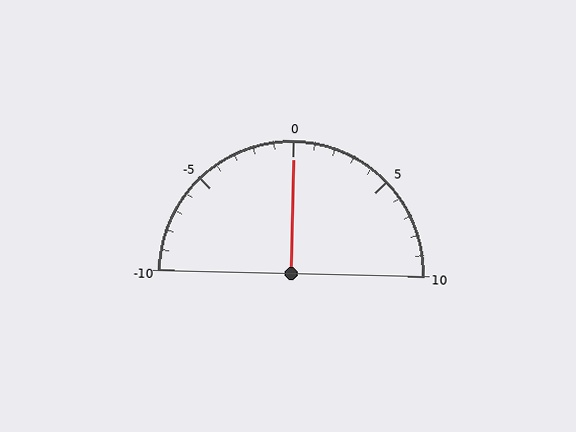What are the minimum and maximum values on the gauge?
The gauge ranges from -10 to 10.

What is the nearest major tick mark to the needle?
The nearest major tick mark is 0.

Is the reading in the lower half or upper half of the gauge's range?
The reading is in the upper half of the range (-10 to 10).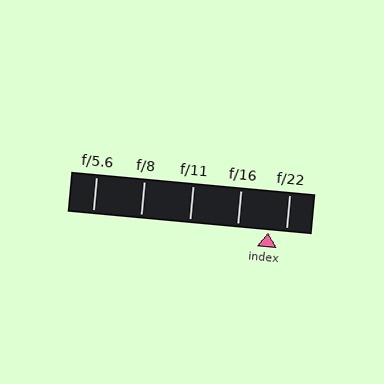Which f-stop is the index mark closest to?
The index mark is closest to f/22.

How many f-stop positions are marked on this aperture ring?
There are 5 f-stop positions marked.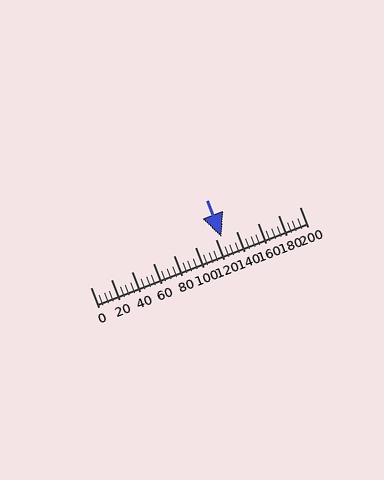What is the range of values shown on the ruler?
The ruler shows values from 0 to 200.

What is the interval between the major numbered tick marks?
The major tick marks are spaced 20 units apart.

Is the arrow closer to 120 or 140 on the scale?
The arrow is closer to 120.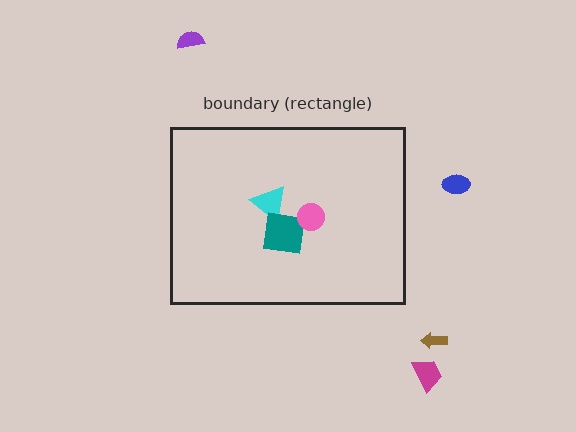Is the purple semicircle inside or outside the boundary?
Outside.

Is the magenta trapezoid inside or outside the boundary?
Outside.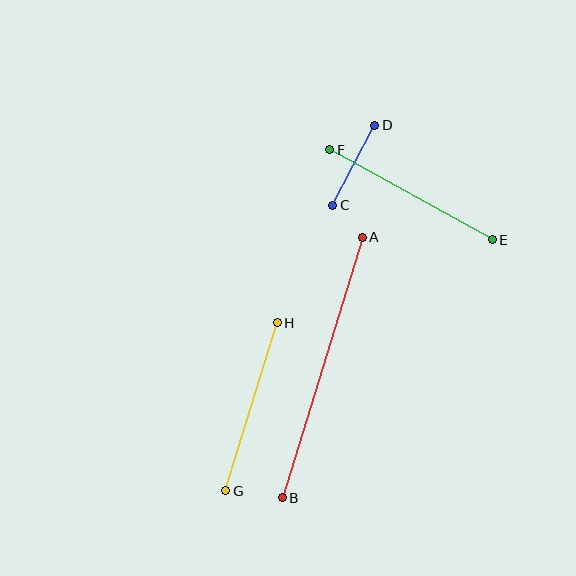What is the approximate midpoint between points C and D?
The midpoint is at approximately (354, 165) pixels.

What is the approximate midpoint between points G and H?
The midpoint is at approximately (252, 407) pixels.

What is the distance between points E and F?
The distance is approximately 186 pixels.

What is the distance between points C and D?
The distance is approximately 90 pixels.